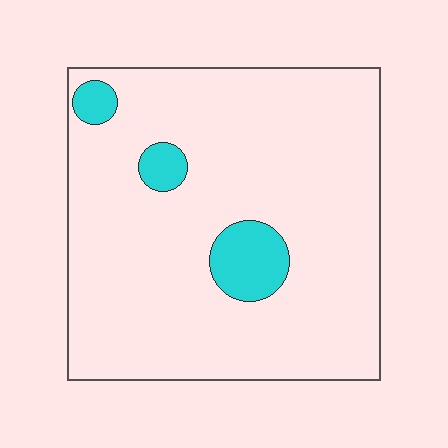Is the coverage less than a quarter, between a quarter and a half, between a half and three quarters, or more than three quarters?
Less than a quarter.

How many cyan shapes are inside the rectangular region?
3.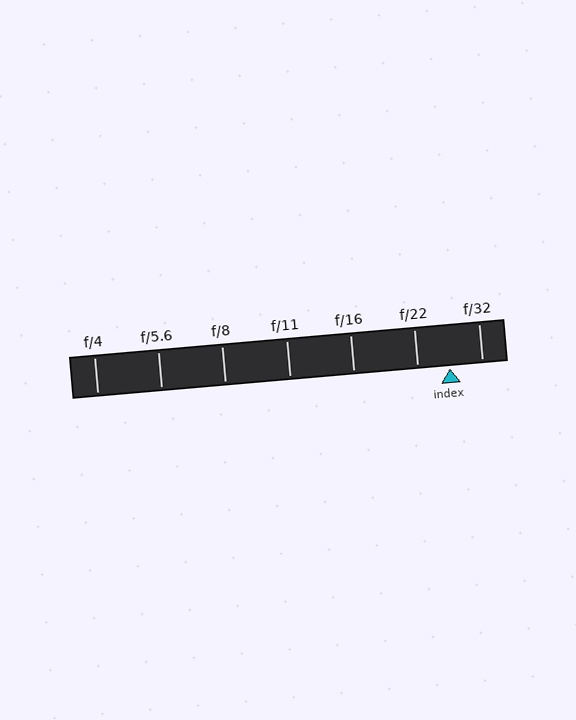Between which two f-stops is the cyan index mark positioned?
The index mark is between f/22 and f/32.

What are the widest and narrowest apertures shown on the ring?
The widest aperture shown is f/4 and the narrowest is f/32.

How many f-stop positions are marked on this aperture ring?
There are 7 f-stop positions marked.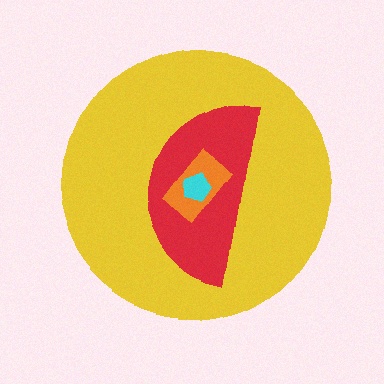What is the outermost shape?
The yellow circle.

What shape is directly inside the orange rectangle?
The cyan pentagon.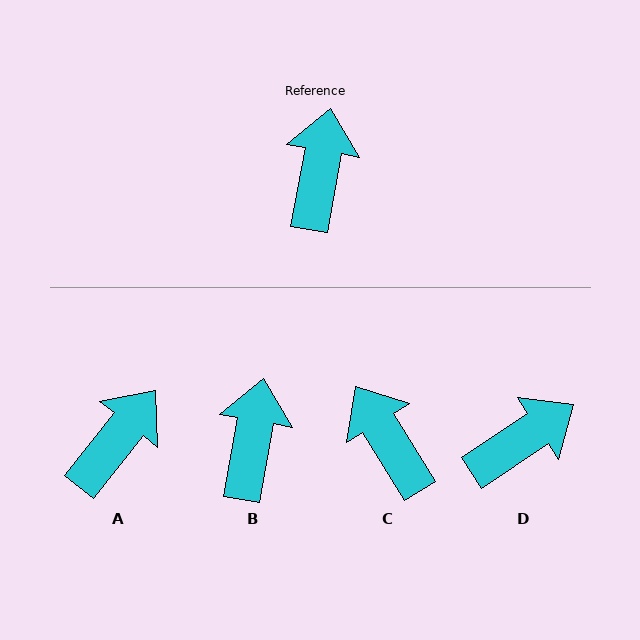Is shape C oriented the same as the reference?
No, it is off by about 42 degrees.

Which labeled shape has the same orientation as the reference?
B.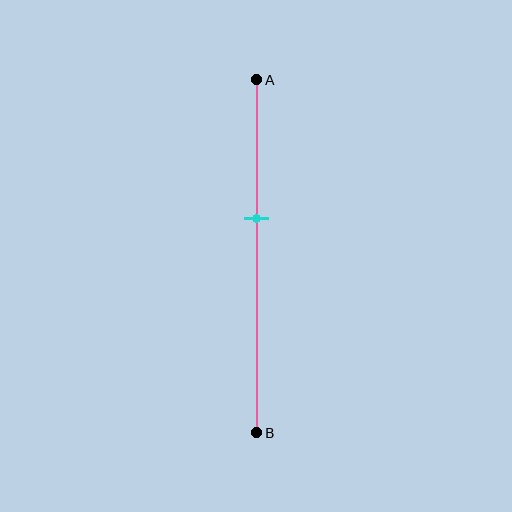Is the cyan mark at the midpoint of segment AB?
No, the mark is at about 40% from A, not at the 50% midpoint.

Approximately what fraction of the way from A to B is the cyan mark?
The cyan mark is approximately 40% of the way from A to B.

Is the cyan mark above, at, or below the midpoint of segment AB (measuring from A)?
The cyan mark is above the midpoint of segment AB.